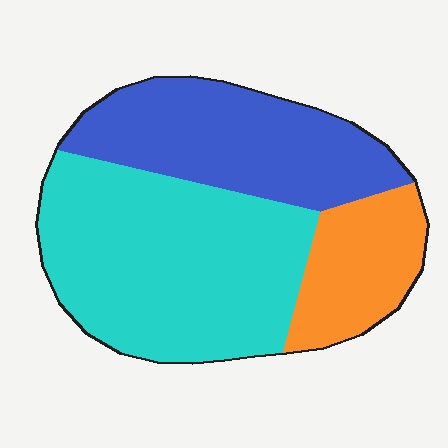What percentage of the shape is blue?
Blue covers roughly 30% of the shape.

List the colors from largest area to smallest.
From largest to smallest: cyan, blue, orange.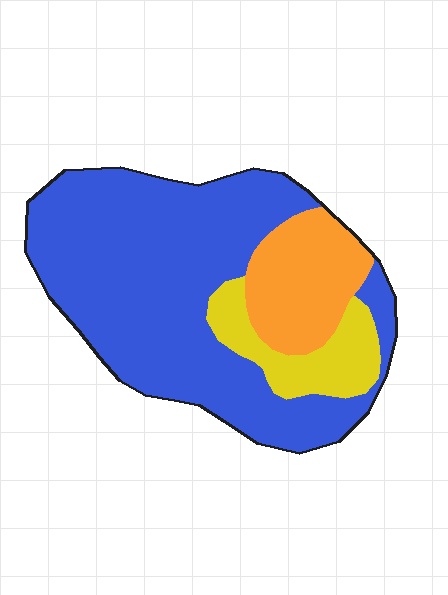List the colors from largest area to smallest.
From largest to smallest: blue, orange, yellow.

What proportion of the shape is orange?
Orange covers around 15% of the shape.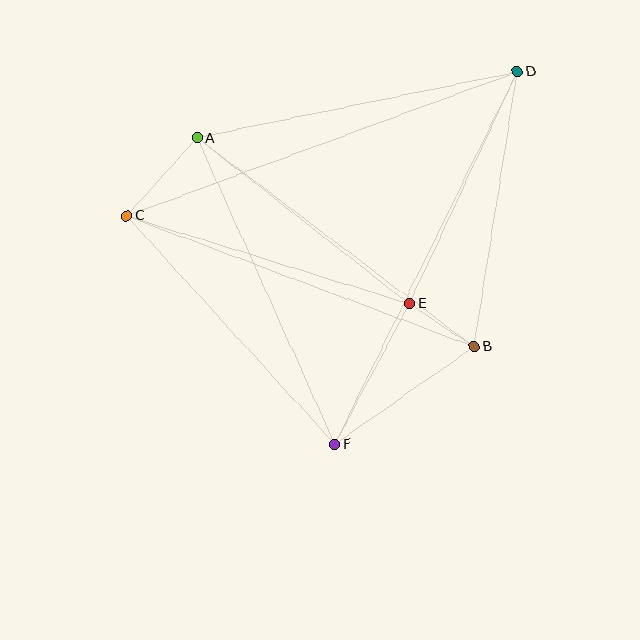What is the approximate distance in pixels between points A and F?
The distance between A and F is approximately 336 pixels.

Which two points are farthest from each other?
Points C and D are farthest from each other.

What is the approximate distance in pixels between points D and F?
The distance between D and F is approximately 414 pixels.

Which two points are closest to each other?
Points B and E are closest to each other.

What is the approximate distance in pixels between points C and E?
The distance between C and E is approximately 296 pixels.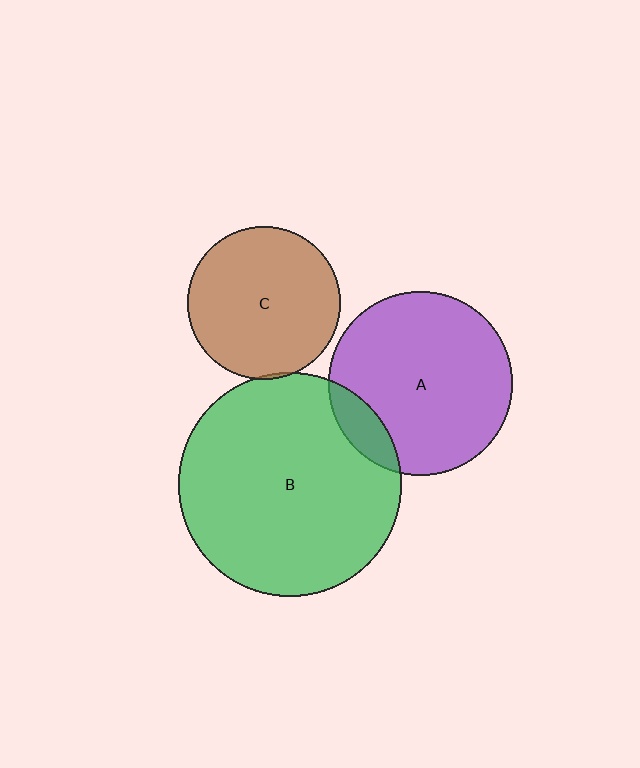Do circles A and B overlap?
Yes.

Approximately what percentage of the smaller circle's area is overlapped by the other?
Approximately 10%.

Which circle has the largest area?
Circle B (green).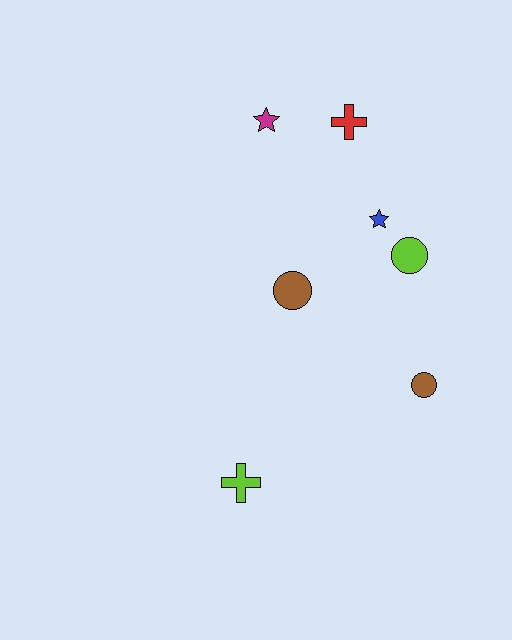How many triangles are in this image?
There are no triangles.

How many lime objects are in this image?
There are 2 lime objects.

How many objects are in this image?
There are 7 objects.